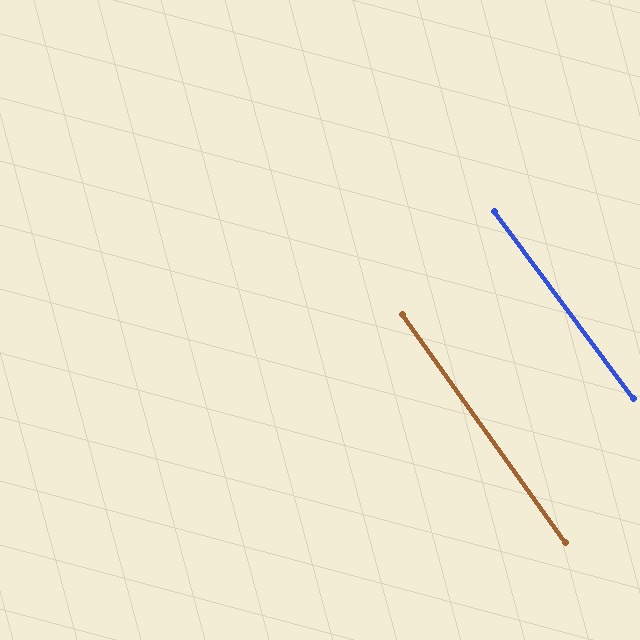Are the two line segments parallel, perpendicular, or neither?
Parallel — their directions differ by only 1.1°.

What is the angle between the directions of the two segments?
Approximately 1 degree.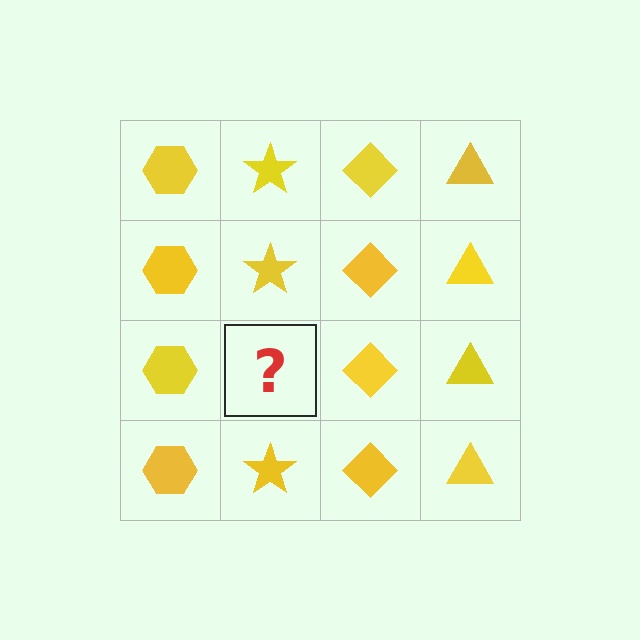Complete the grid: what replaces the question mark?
The question mark should be replaced with a yellow star.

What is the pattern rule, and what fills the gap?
The rule is that each column has a consistent shape. The gap should be filled with a yellow star.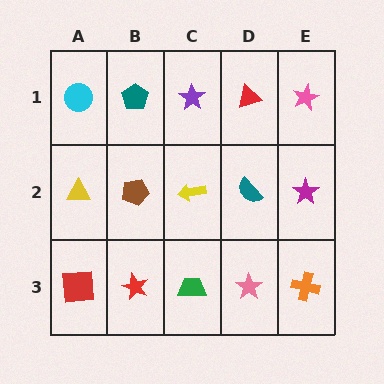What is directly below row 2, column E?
An orange cross.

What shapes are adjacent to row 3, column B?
A brown pentagon (row 2, column B), a red square (row 3, column A), a green trapezoid (row 3, column C).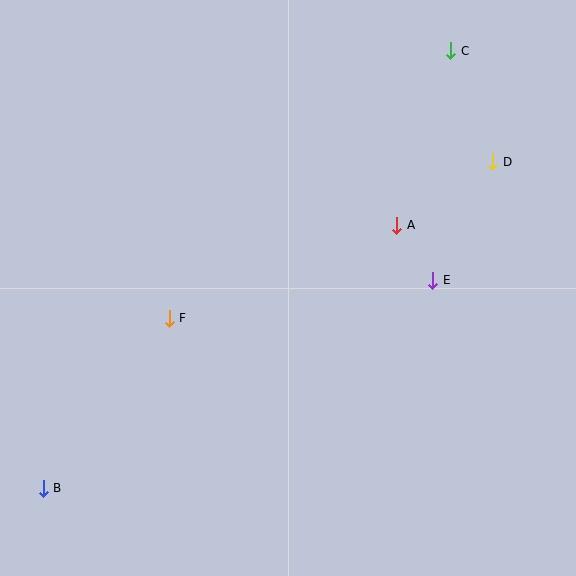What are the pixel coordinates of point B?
Point B is at (43, 488).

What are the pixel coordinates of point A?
Point A is at (397, 225).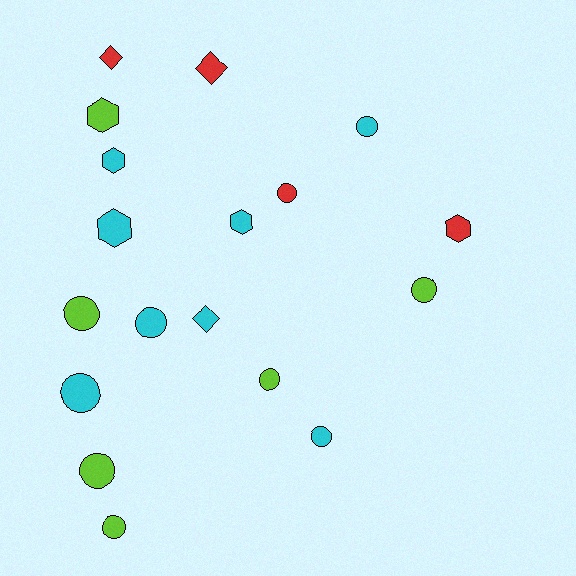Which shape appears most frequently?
Circle, with 10 objects.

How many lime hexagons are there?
There is 1 lime hexagon.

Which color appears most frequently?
Cyan, with 8 objects.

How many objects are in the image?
There are 18 objects.